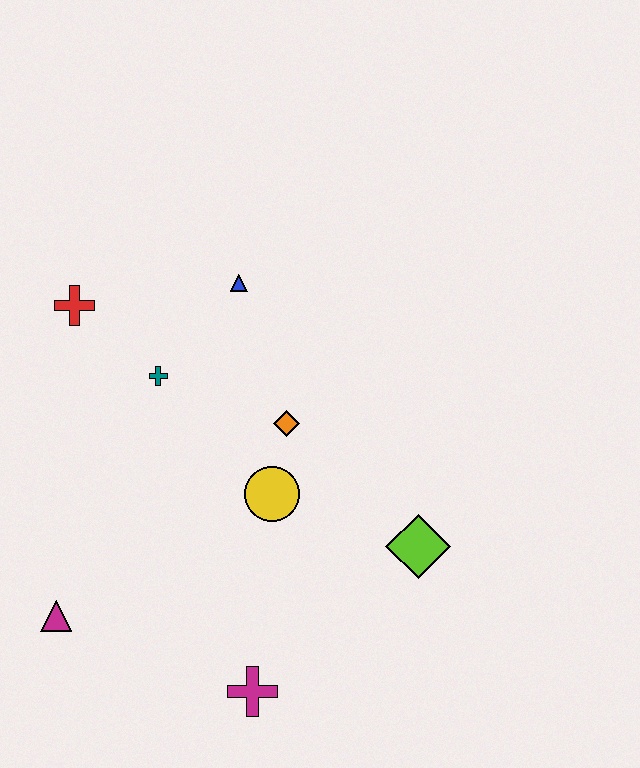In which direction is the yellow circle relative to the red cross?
The yellow circle is to the right of the red cross.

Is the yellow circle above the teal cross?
No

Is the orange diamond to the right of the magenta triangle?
Yes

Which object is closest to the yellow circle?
The orange diamond is closest to the yellow circle.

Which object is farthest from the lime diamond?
The red cross is farthest from the lime diamond.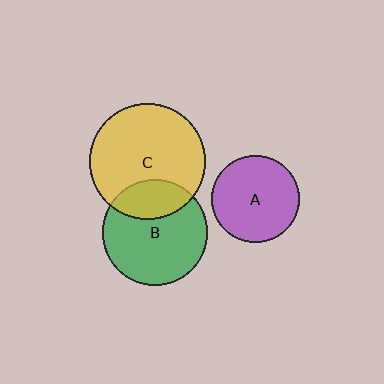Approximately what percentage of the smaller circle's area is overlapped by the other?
Approximately 25%.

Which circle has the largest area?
Circle C (yellow).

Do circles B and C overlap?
Yes.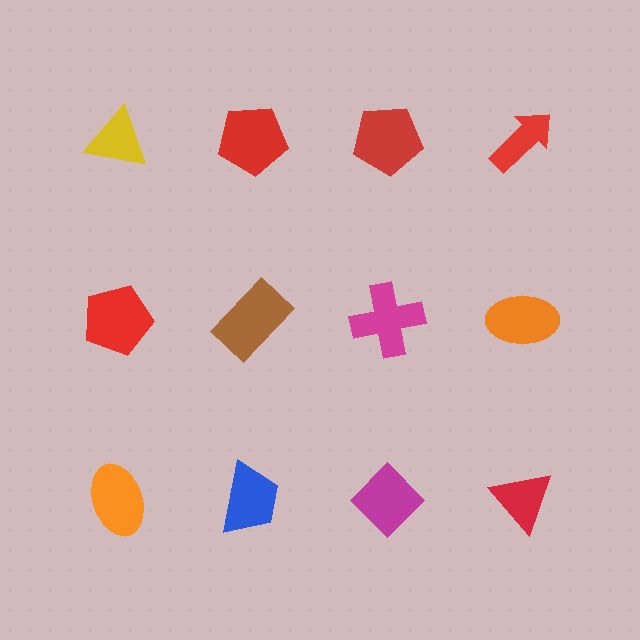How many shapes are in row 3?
4 shapes.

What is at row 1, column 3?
A red pentagon.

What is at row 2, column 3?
A magenta cross.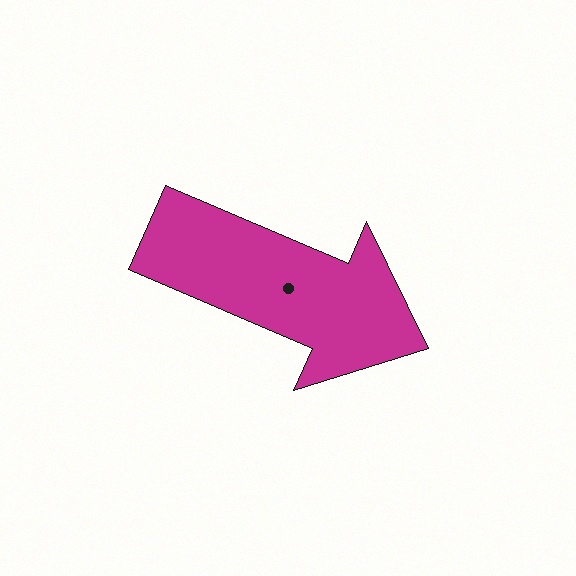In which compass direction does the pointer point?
Southeast.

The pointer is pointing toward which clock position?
Roughly 4 o'clock.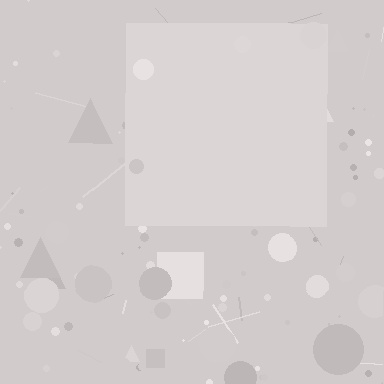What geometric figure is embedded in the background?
A square is embedded in the background.